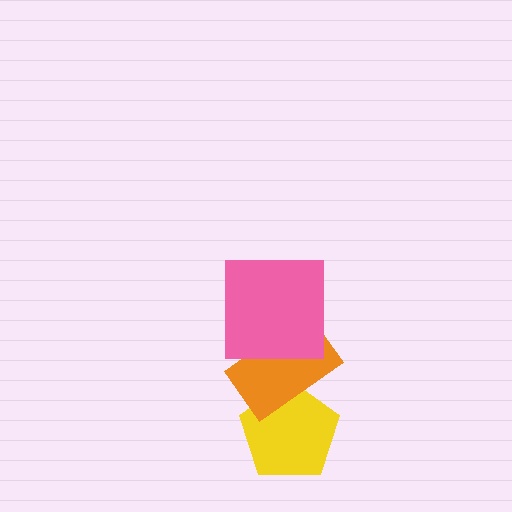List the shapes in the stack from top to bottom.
From top to bottom: the pink square, the orange rectangle, the yellow pentagon.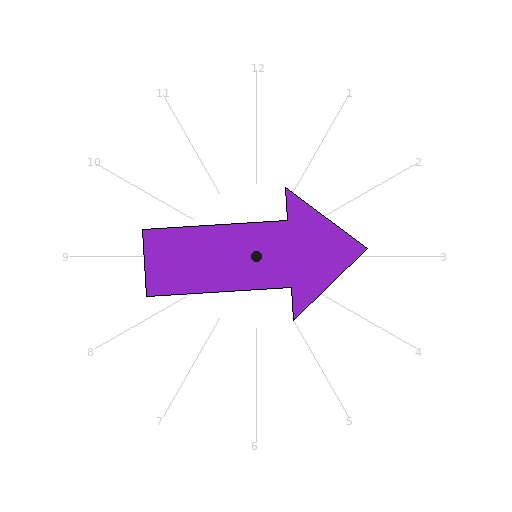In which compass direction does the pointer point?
East.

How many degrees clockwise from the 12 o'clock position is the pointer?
Approximately 86 degrees.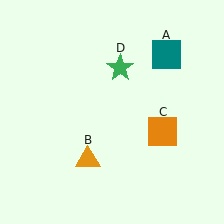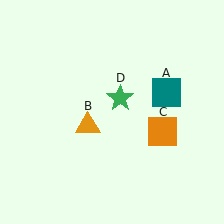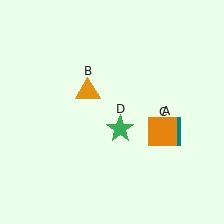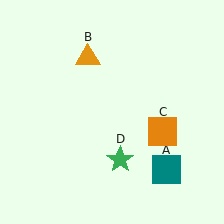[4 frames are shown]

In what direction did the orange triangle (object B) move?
The orange triangle (object B) moved up.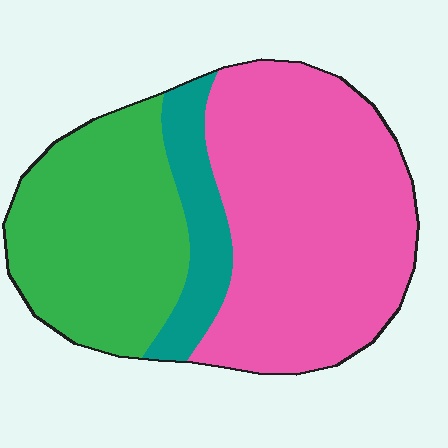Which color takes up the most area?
Pink, at roughly 55%.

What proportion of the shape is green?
Green takes up about one third (1/3) of the shape.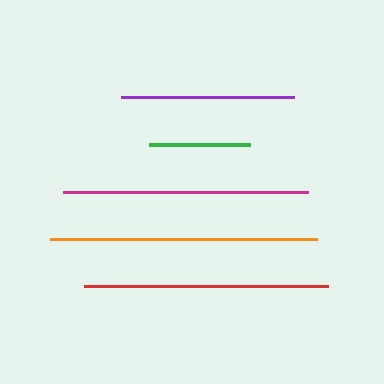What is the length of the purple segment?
The purple segment is approximately 173 pixels long.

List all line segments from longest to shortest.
From longest to shortest: orange, magenta, red, purple, green.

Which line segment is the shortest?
The green line is the shortest at approximately 101 pixels.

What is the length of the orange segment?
The orange segment is approximately 267 pixels long.